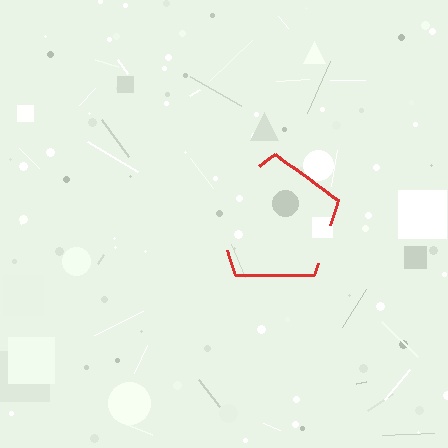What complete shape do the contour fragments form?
The contour fragments form a pentagon.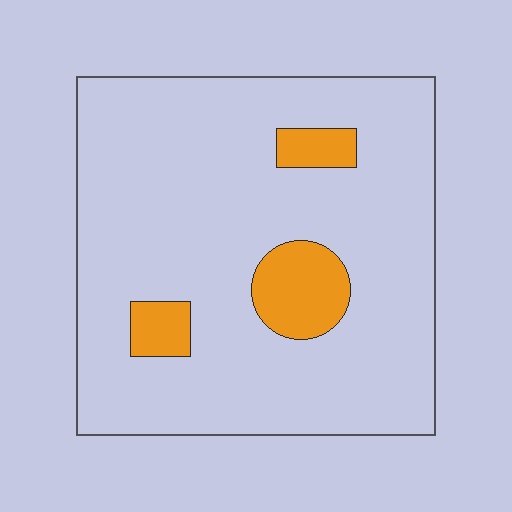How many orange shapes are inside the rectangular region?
3.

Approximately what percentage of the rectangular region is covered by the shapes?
Approximately 10%.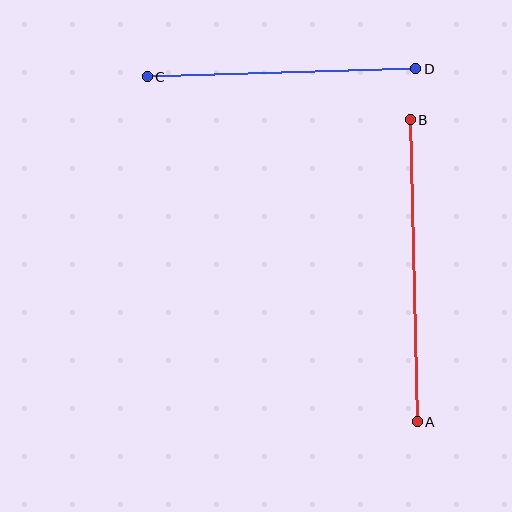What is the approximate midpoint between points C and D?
The midpoint is at approximately (281, 73) pixels.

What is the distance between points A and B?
The distance is approximately 302 pixels.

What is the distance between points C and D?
The distance is approximately 269 pixels.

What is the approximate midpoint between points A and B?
The midpoint is at approximately (414, 271) pixels.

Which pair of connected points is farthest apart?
Points A and B are farthest apart.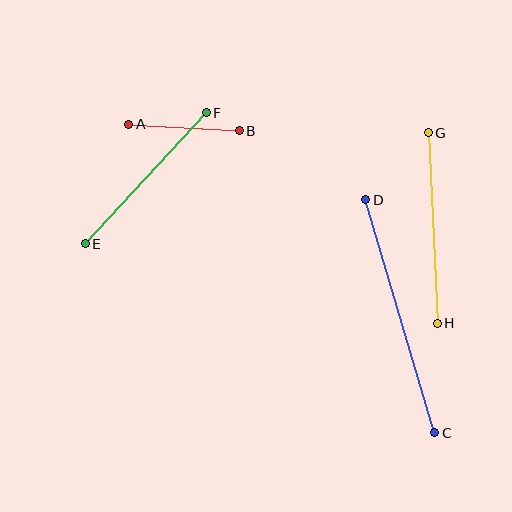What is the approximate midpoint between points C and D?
The midpoint is at approximately (400, 316) pixels.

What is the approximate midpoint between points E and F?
The midpoint is at approximately (146, 178) pixels.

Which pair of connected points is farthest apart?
Points C and D are farthest apart.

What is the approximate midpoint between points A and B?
The midpoint is at approximately (184, 127) pixels.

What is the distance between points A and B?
The distance is approximately 111 pixels.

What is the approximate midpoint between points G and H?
The midpoint is at approximately (433, 228) pixels.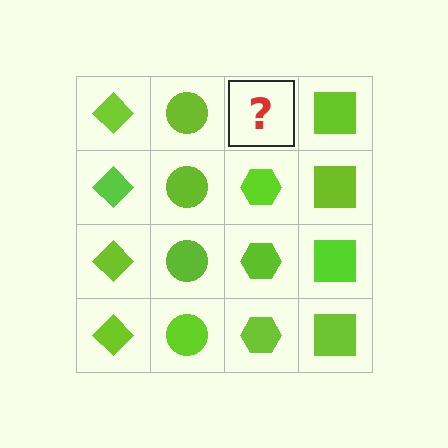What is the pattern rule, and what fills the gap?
The rule is that each column has a consistent shape. The gap should be filled with a lime hexagon.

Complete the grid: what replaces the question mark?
The question mark should be replaced with a lime hexagon.